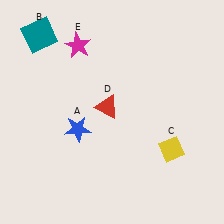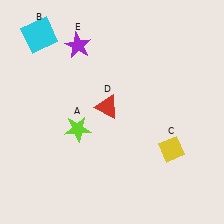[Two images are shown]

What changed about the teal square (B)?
In Image 1, B is teal. In Image 2, it changed to cyan.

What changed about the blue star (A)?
In Image 1, A is blue. In Image 2, it changed to lime.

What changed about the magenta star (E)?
In Image 1, E is magenta. In Image 2, it changed to purple.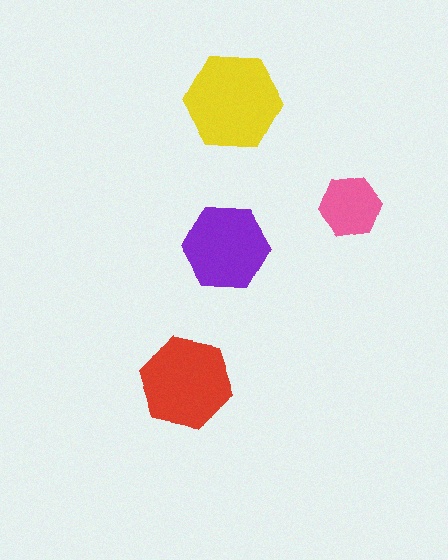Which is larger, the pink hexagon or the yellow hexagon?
The yellow one.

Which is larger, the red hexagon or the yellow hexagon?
The yellow one.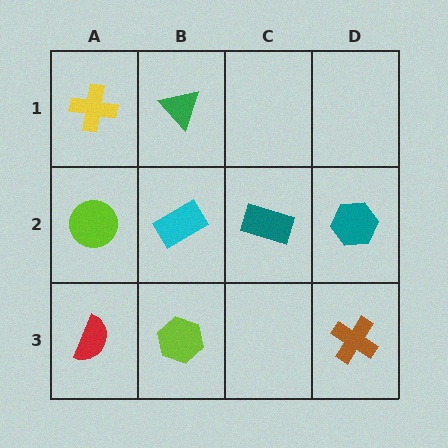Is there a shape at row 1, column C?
No, that cell is empty.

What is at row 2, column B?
A cyan rectangle.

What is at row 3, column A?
A red semicircle.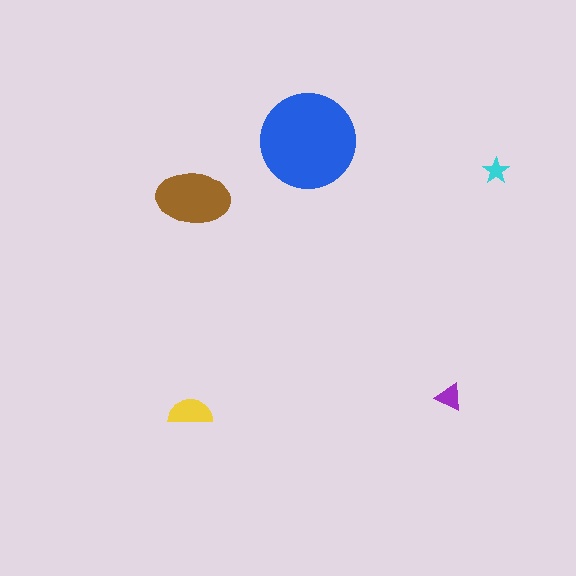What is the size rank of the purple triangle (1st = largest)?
4th.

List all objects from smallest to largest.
The cyan star, the purple triangle, the yellow semicircle, the brown ellipse, the blue circle.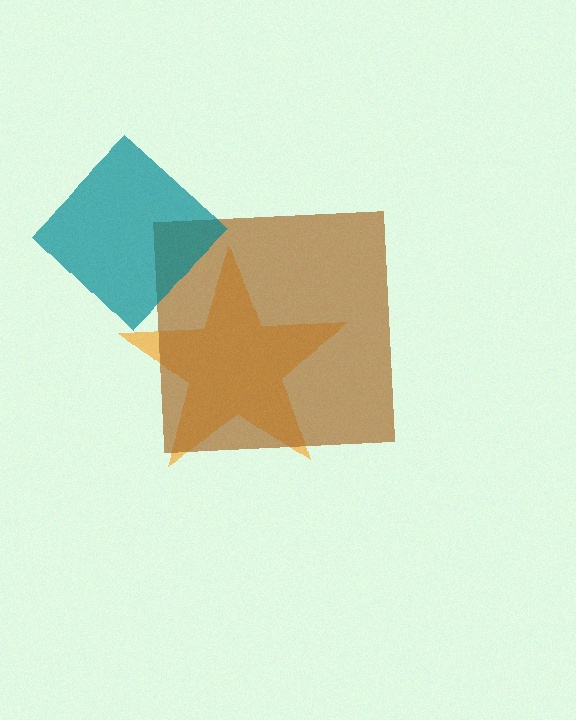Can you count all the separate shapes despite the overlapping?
Yes, there are 3 separate shapes.